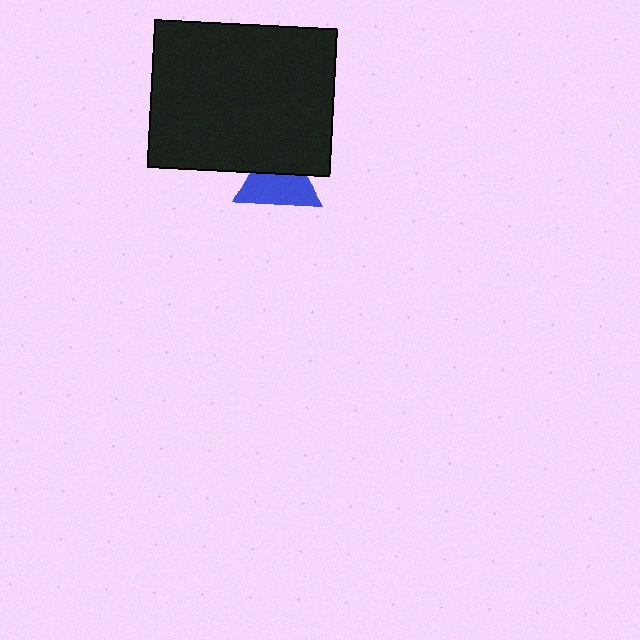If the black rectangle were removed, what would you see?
You would see the complete blue triangle.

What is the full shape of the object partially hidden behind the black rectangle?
The partially hidden object is a blue triangle.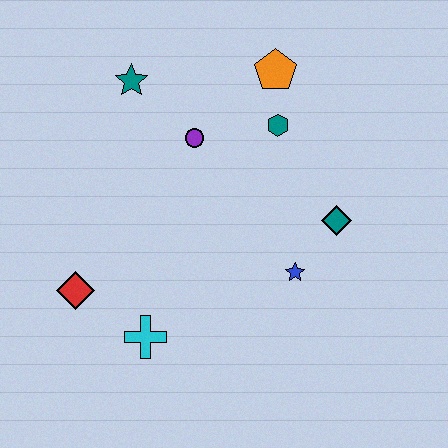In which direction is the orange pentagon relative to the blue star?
The orange pentagon is above the blue star.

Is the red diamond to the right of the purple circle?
No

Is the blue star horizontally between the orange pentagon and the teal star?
No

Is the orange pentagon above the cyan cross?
Yes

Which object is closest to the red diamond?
The cyan cross is closest to the red diamond.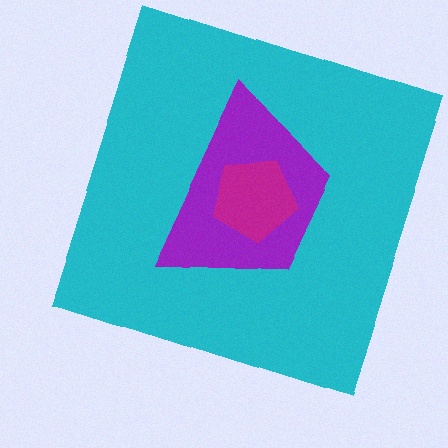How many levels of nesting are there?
3.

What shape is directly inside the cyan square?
The purple trapezoid.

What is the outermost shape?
The cyan square.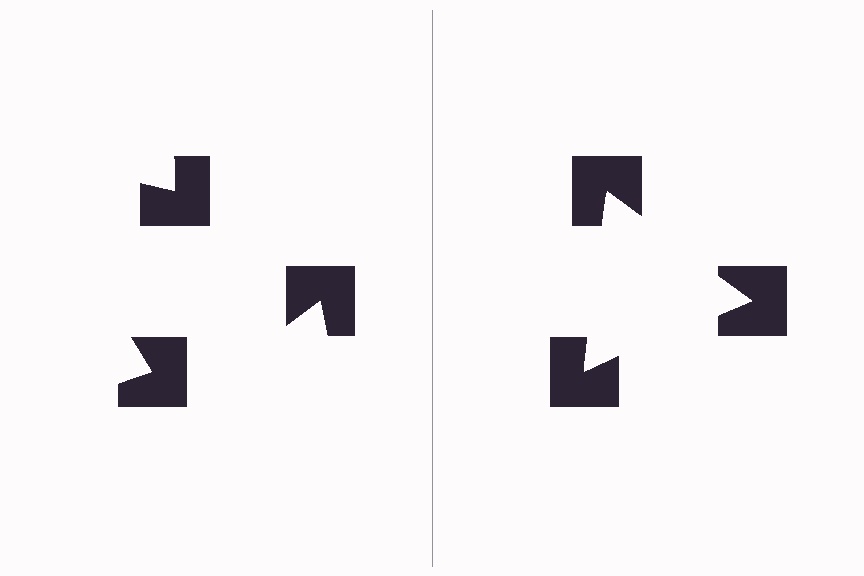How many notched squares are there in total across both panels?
6 — 3 on each side.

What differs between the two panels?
The notched squares are positioned identically on both sides; only the wedge orientations differ. On the right they align to a triangle; on the left they are misaligned.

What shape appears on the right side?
An illusory triangle.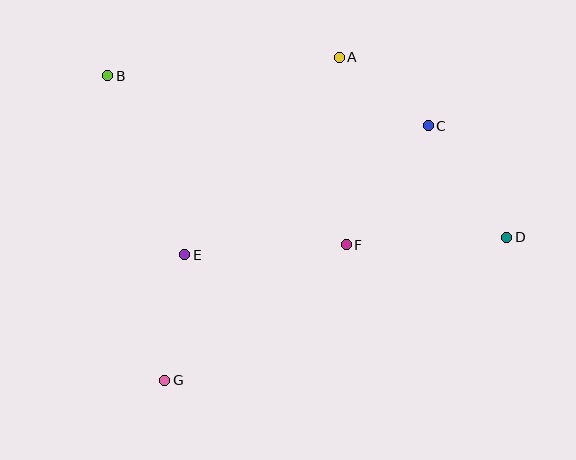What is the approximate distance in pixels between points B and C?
The distance between B and C is approximately 324 pixels.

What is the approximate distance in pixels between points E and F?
The distance between E and F is approximately 162 pixels.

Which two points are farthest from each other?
Points B and D are farthest from each other.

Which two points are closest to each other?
Points A and C are closest to each other.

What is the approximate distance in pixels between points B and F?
The distance between B and F is approximately 292 pixels.